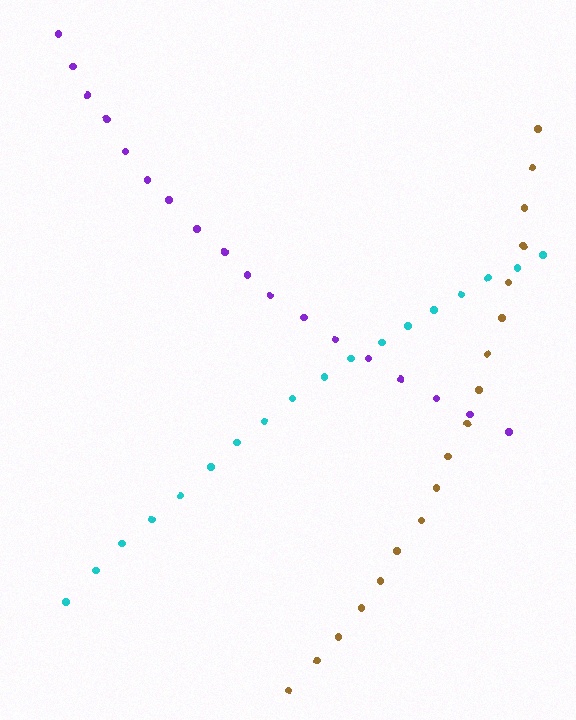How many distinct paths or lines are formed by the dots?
There are 3 distinct paths.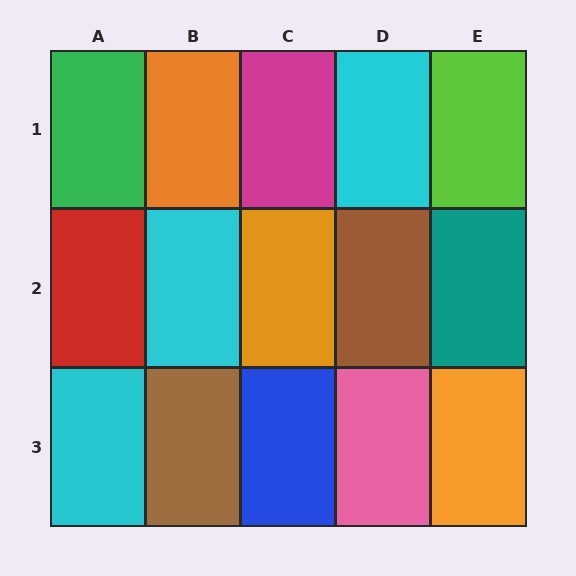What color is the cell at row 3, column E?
Orange.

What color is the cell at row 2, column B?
Cyan.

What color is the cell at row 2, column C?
Orange.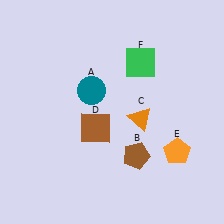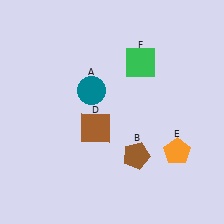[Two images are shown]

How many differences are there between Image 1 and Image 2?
There is 1 difference between the two images.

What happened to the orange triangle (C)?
The orange triangle (C) was removed in Image 2. It was in the bottom-right area of Image 1.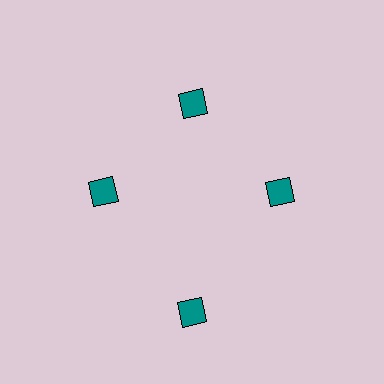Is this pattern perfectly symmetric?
No. The 4 teal diamonds are arranged in a ring, but one element near the 6 o'clock position is pushed outward from the center, breaking the 4-fold rotational symmetry.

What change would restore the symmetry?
The symmetry would be restored by moving it inward, back onto the ring so that all 4 diamonds sit at equal angles and equal distance from the center.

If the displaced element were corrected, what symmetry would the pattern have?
It would have 4-fold rotational symmetry — the pattern would map onto itself every 90 degrees.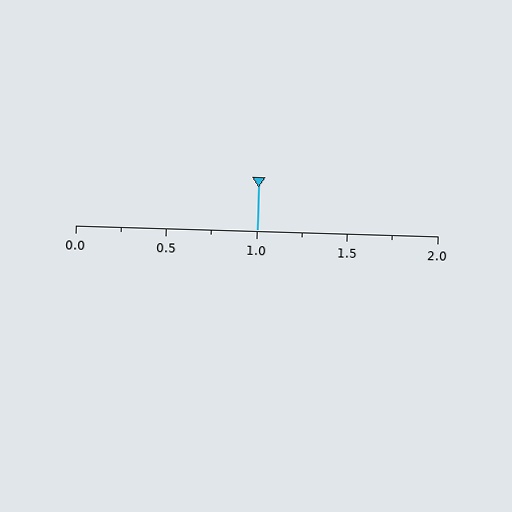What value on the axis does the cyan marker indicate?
The marker indicates approximately 1.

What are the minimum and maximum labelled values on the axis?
The axis runs from 0.0 to 2.0.